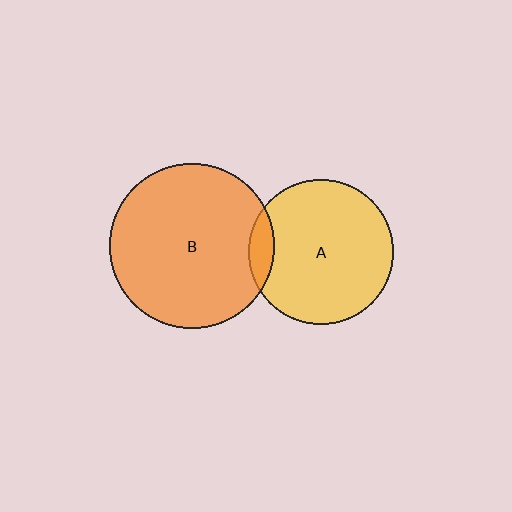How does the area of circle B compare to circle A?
Approximately 1.3 times.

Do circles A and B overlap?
Yes.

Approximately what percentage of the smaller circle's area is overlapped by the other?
Approximately 10%.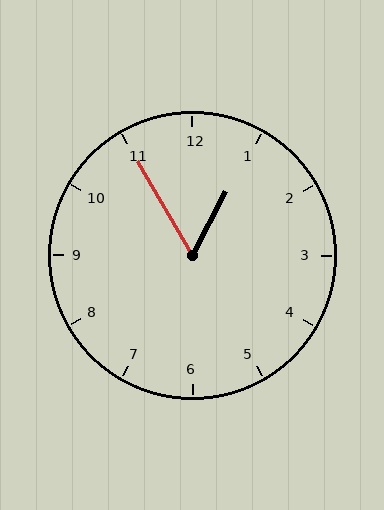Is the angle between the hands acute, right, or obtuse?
It is acute.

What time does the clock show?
12:55.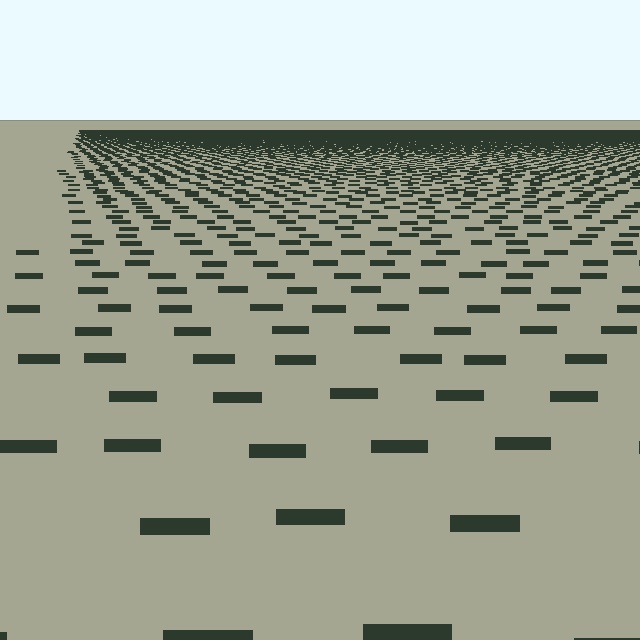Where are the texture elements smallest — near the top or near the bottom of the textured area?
Near the top.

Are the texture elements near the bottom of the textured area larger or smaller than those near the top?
Larger. Near the bottom, elements are closer to the viewer and appear at a bigger on-screen size.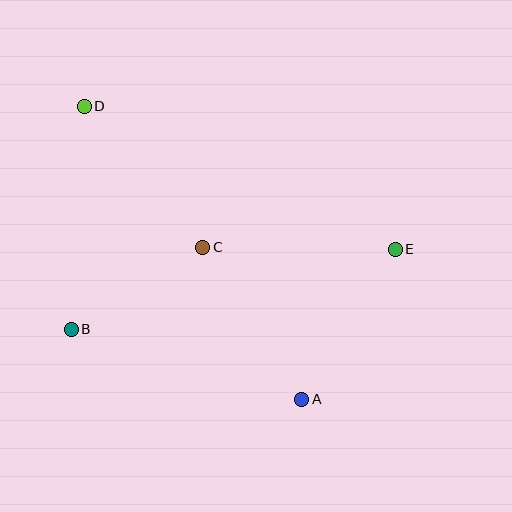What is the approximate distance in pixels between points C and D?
The distance between C and D is approximately 184 pixels.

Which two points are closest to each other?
Points B and C are closest to each other.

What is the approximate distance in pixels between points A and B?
The distance between A and B is approximately 241 pixels.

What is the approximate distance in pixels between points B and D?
The distance between B and D is approximately 224 pixels.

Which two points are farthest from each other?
Points A and D are farthest from each other.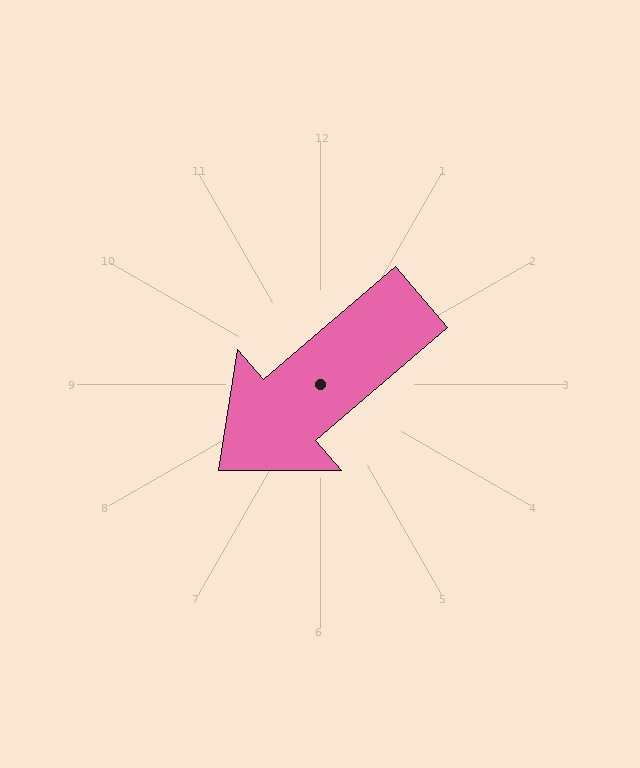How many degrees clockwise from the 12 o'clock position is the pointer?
Approximately 230 degrees.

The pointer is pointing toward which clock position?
Roughly 8 o'clock.